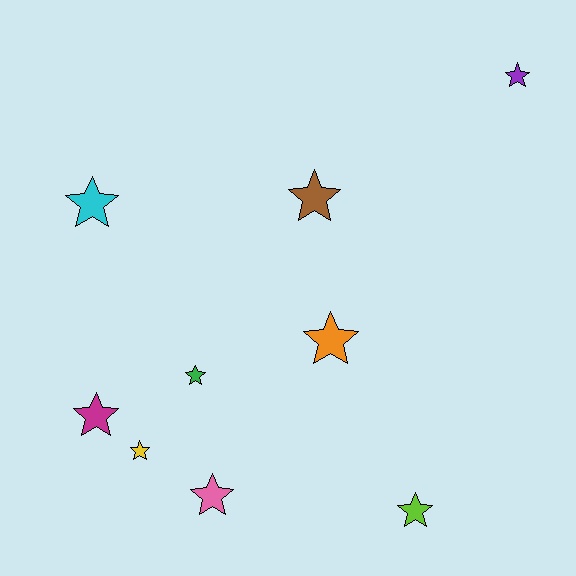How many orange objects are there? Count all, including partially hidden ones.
There is 1 orange object.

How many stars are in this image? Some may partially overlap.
There are 9 stars.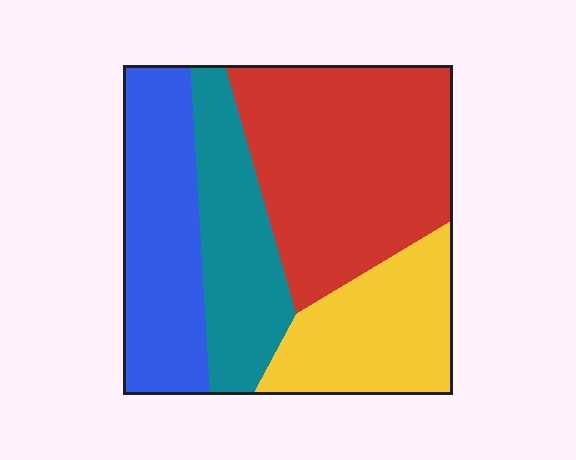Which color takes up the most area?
Red, at roughly 35%.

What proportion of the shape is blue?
Blue covers around 25% of the shape.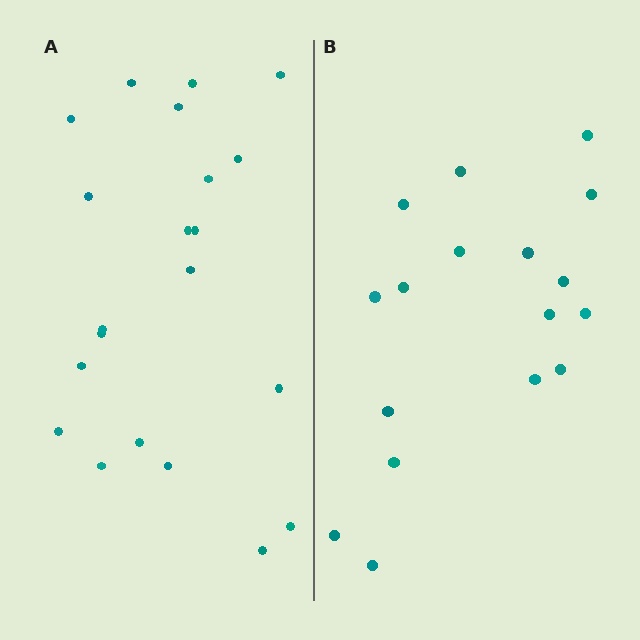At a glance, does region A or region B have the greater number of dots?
Region A (the left region) has more dots.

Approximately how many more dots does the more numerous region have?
Region A has about 4 more dots than region B.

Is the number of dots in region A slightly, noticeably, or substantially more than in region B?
Region A has only slightly more — the two regions are fairly close. The ratio is roughly 1.2 to 1.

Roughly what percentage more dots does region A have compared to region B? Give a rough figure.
About 25% more.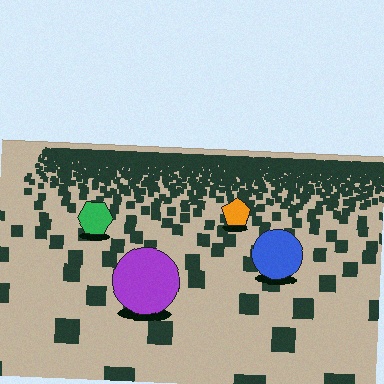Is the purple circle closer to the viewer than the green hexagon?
Yes. The purple circle is closer — you can tell from the texture gradient: the ground texture is coarser near it.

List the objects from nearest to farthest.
From nearest to farthest: the purple circle, the blue circle, the green hexagon, the orange pentagon.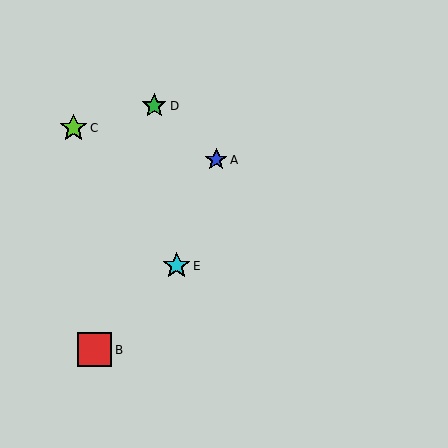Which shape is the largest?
The red square (labeled B) is the largest.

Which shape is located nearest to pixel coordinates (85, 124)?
The lime star (labeled C) at (74, 128) is nearest to that location.